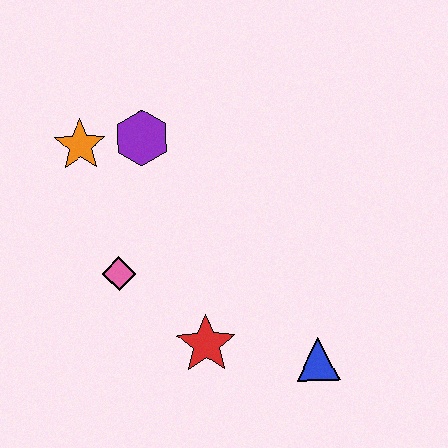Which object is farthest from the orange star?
The blue triangle is farthest from the orange star.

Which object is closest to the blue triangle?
The red star is closest to the blue triangle.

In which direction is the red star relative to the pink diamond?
The red star is to the right of the pink diamond.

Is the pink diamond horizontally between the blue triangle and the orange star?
Yes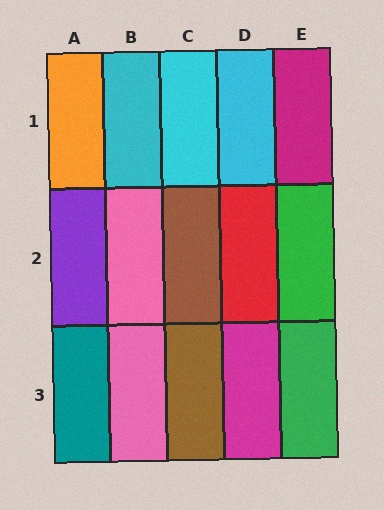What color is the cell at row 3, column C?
Brown.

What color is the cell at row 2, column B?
Pink.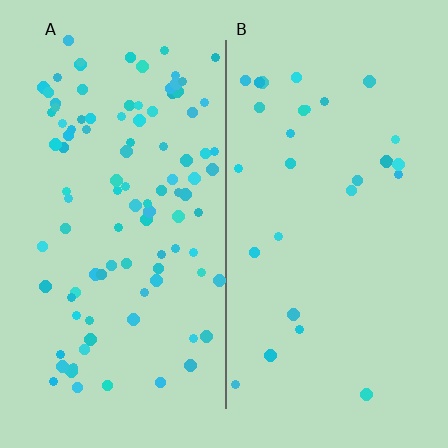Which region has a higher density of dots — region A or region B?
A (the left).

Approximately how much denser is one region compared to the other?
Approximately 3.6× — region A over region B.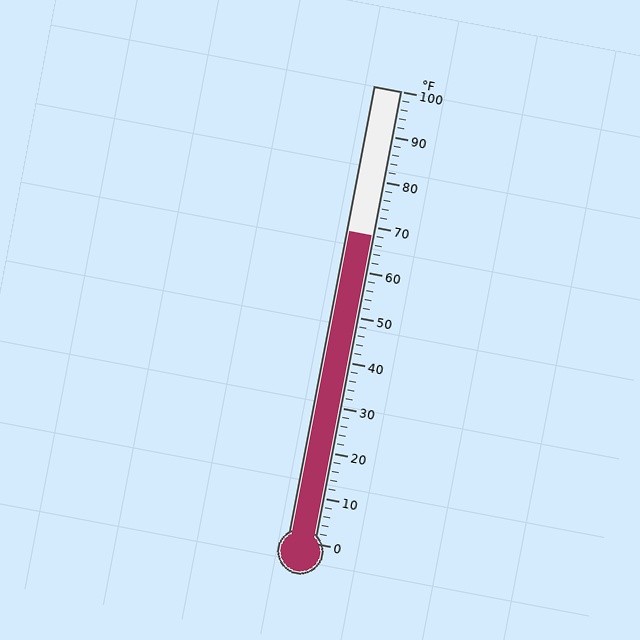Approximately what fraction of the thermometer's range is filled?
The thermometer is filled to approximately 70% of its range.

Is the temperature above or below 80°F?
The temperature is below 80°F.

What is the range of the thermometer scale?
The thermometer scale ranges from 0°F to 100°F.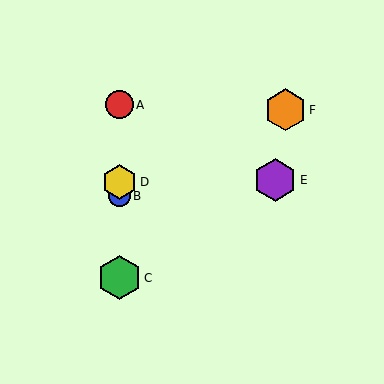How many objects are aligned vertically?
4 objects (A, B, C, D) are aligned vertically.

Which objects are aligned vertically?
Objects A, B, C, D are aligned vertically.